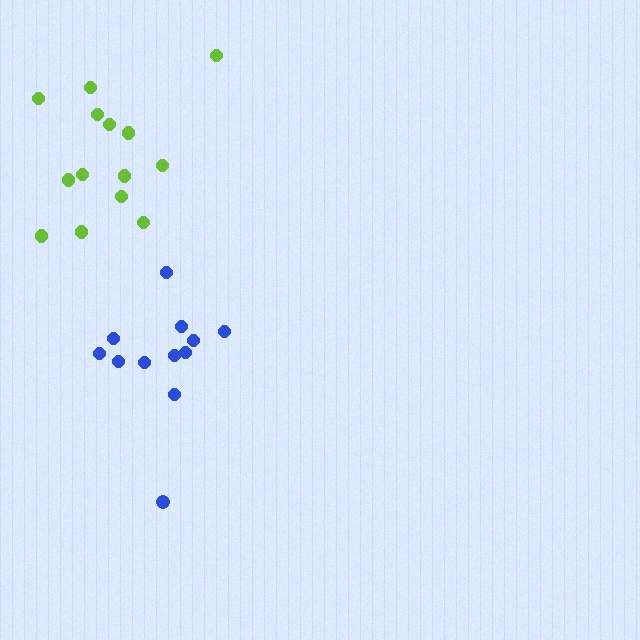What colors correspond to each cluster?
The clusters are colored: lime, blue.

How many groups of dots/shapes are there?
There are 2 groups.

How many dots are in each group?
Group 1: 14 dots, Group 2: 12 dots (26 total).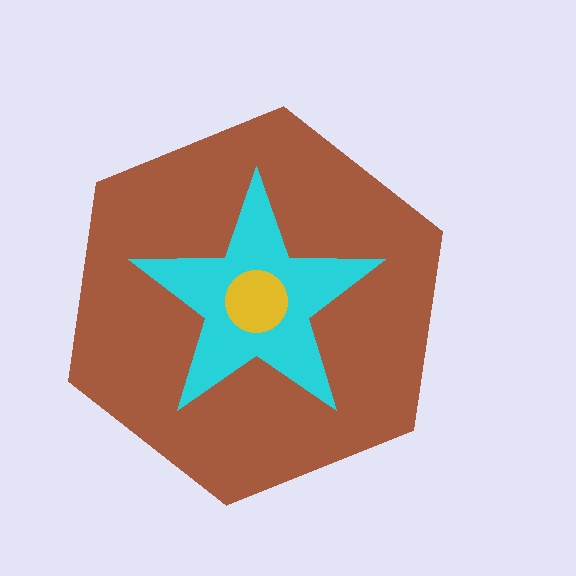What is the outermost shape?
The brown hexagon.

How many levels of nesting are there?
3.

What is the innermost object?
The yellow circle.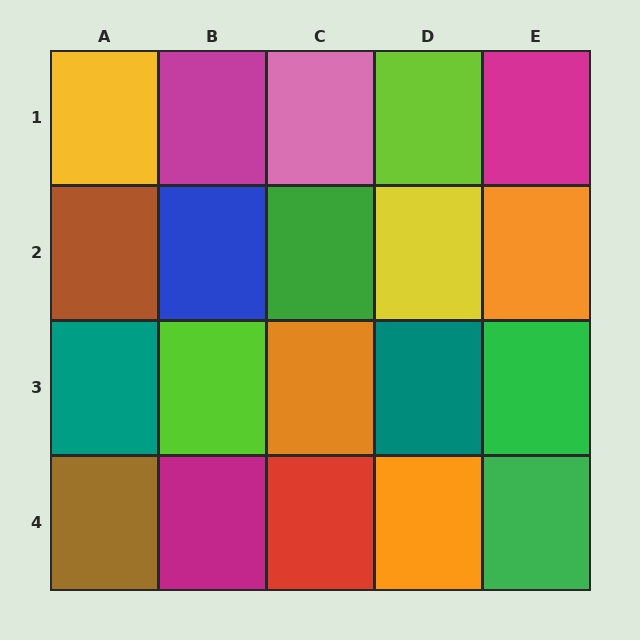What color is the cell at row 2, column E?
Orange.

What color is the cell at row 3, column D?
Teal.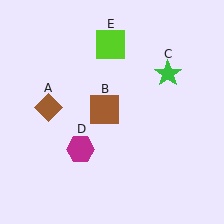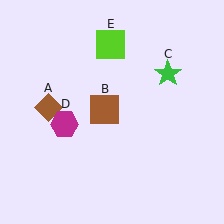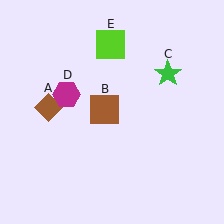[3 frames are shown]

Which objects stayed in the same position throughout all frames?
Brown diamond (object A) and brown square (object B) and green star (object C) and lime square (object E) remained stationary.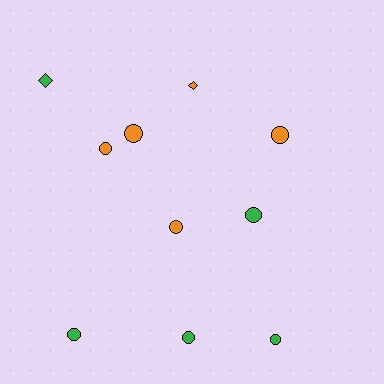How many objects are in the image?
There are 10 objects.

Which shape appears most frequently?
Circle, with 8 objects.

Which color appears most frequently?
Orange, with 5 objects.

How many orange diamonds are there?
There is 1 orange diamond.